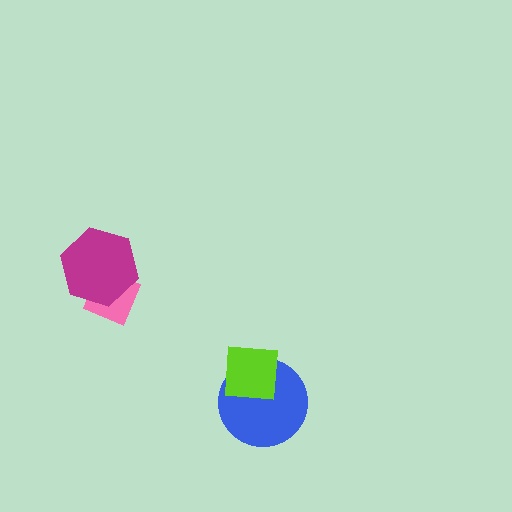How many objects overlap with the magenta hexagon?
1 object overlaps with the magenta hexagon.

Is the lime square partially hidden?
No, no other shape covers it.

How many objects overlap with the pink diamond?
1 object overlaps with the pink diamond.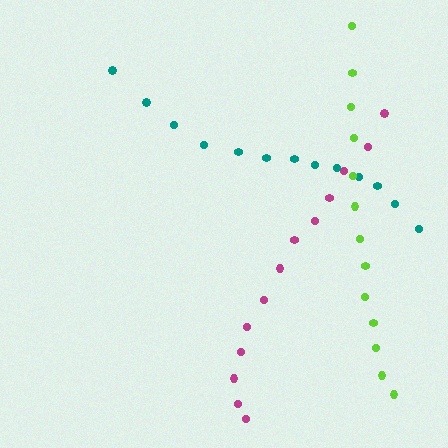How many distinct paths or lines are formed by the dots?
There are 3 distinct paths.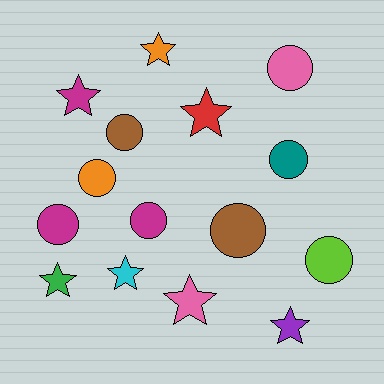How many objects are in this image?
There are 15 objects.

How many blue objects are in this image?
There are no blue objects.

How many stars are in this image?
There are 7 stars.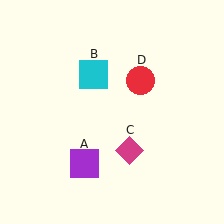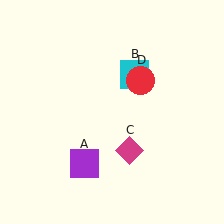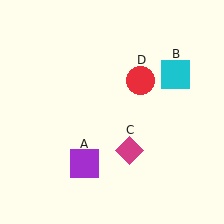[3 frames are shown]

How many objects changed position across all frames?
1 object changed position: cyan square (object B).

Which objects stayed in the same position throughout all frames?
Purple square (object A) and magenta diamond (object C) and red circle (object D) remained stationary.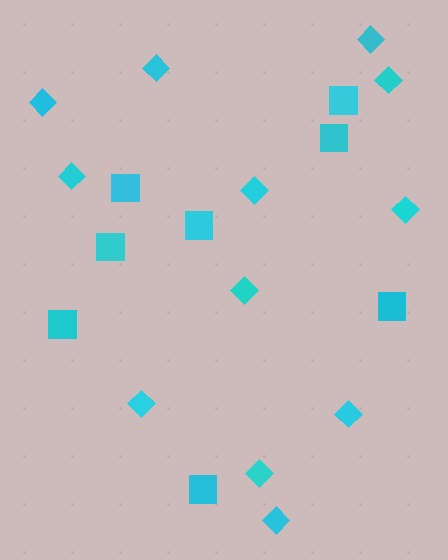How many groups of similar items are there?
There are 2 groups: one group of squares (8) and one group of diamonds (12).